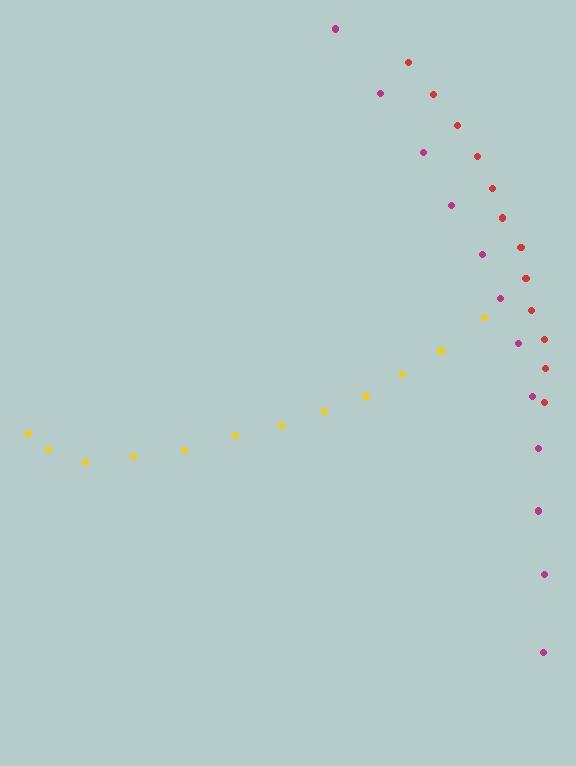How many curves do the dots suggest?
There are 3 distinct paths.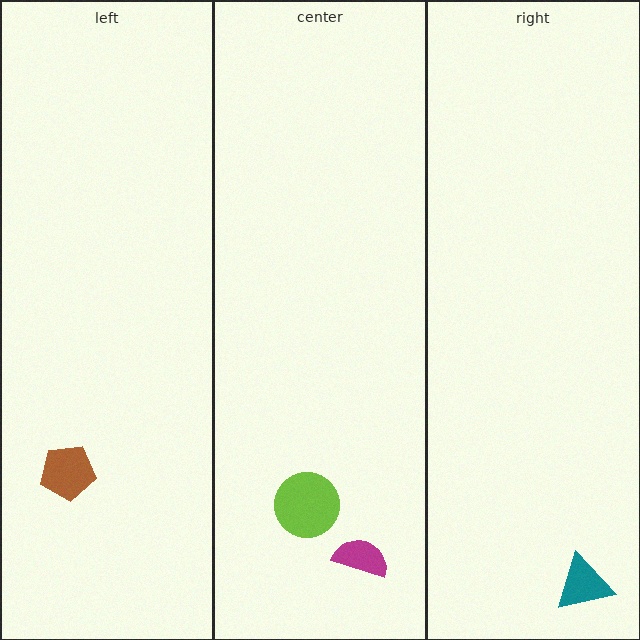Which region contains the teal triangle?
The right region.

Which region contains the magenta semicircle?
The center region.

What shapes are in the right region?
The teal triangle.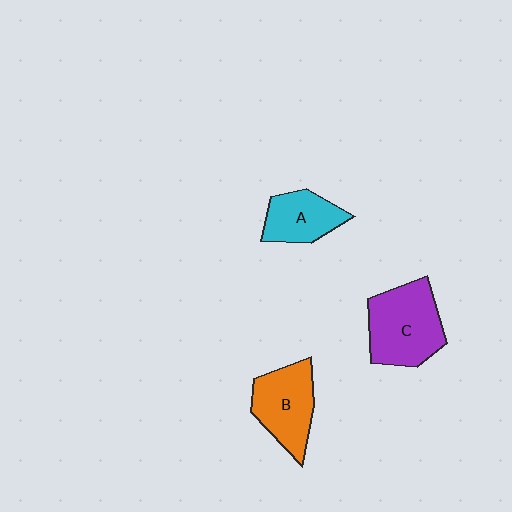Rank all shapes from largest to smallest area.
From largest to smallest: C (purple), B (orange), A (cyan).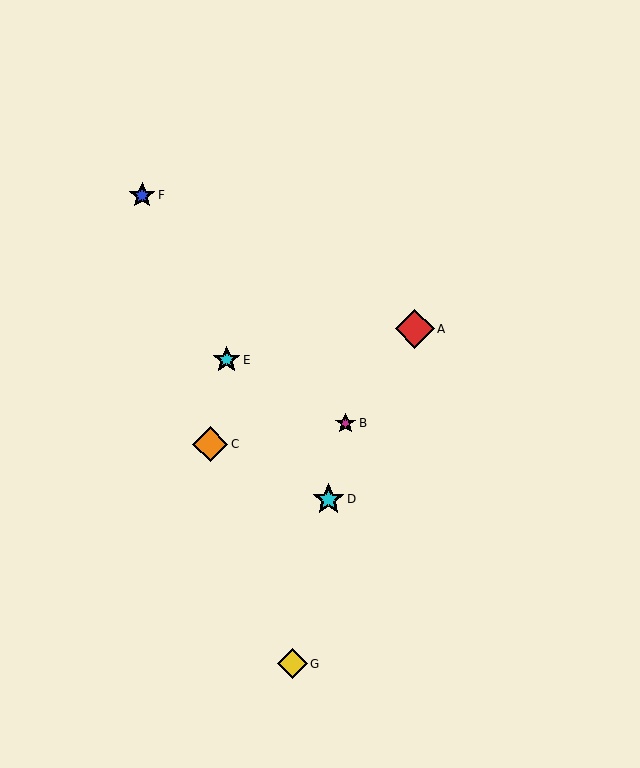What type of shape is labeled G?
Shape G is a yellow diamond.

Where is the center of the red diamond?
The center of the red diamond is at (415, 329).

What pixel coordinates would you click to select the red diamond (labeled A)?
Click at (415, 329) to select the red diamond A.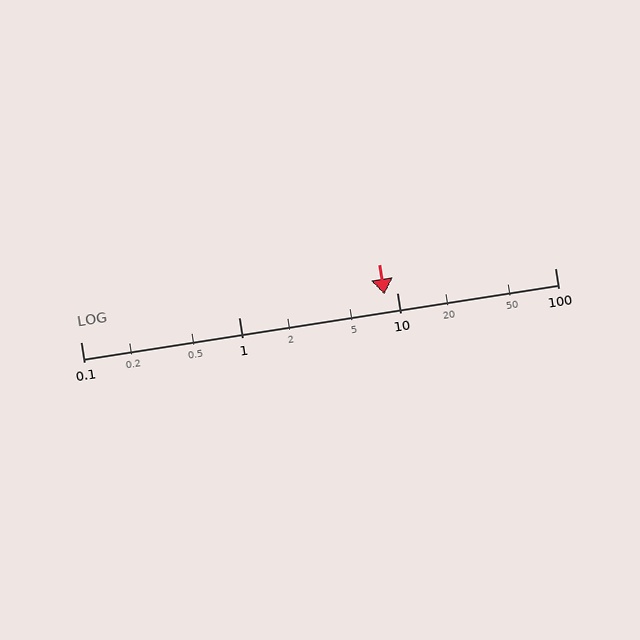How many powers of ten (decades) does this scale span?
The scale spans 3 decades, from 0.1 to 100.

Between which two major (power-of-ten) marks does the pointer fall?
The pointer is between 1 and 10.